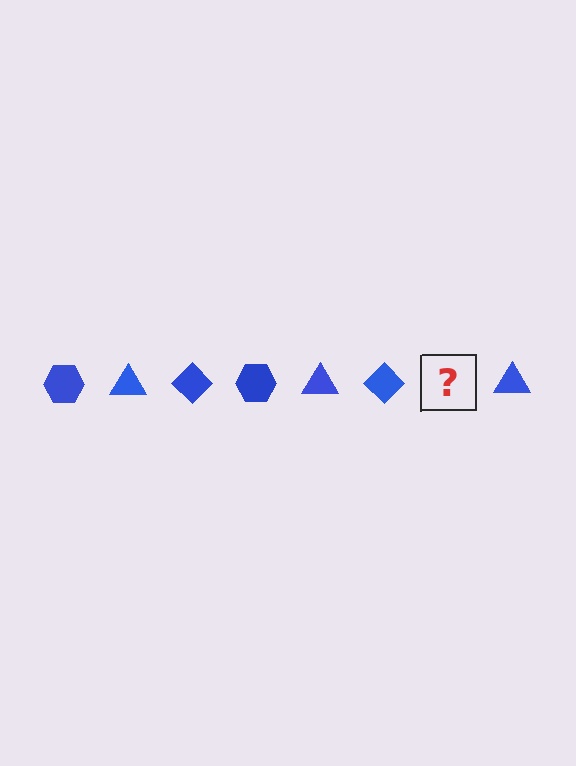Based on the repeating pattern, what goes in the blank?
The blank should be a blue hexagon.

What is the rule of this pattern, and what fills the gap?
The rule is that the pattern cycles through hexagon, triangle, diamond shapes in blue. The gap should be filled with a blue hexagon.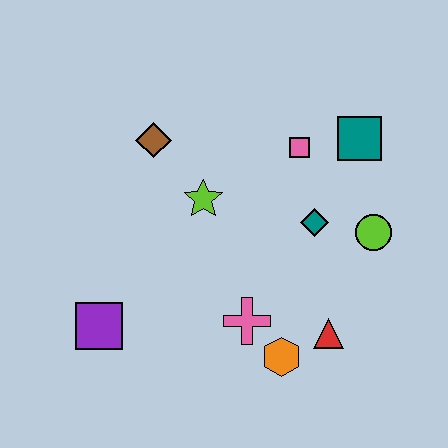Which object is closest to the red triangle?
The orange hexagon is closest to the red triangle.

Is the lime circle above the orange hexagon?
Yes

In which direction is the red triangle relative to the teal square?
The red triangle is below the teal square.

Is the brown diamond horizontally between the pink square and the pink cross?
No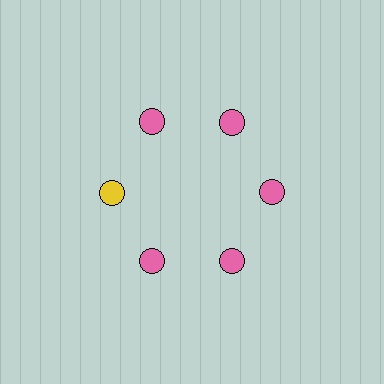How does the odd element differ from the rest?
It has a different color: yellow instead of pink.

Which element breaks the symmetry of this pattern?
The yellow circle at roughly the 9 o'clock position breaks the symmetry. All other shapes are pink circles.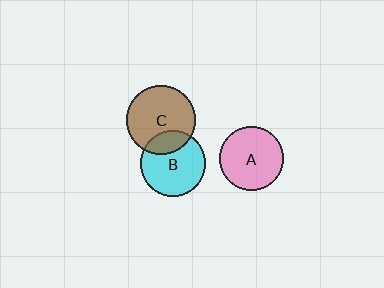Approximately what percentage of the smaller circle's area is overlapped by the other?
Approximately 25%.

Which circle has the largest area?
Circle C (brown).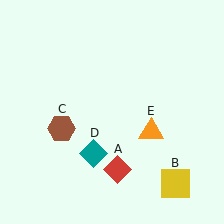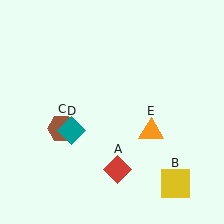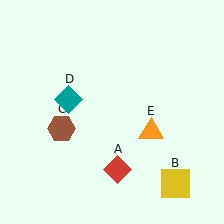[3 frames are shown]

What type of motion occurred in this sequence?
The teal diamond (object D) rotated clockwise around the center of the scene.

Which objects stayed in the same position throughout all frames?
Red diamond (object A) and yellow square (object B) and brown hexagon (object C) and orange triangle (object E) remained stationary.